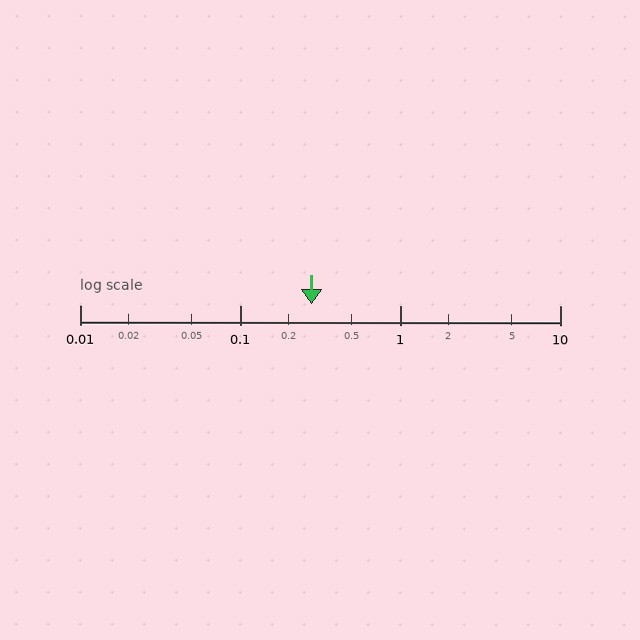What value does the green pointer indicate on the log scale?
The pointer indicates approximately 0.28.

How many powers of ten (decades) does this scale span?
The scale spans 3 decades, from 0.01 to 10.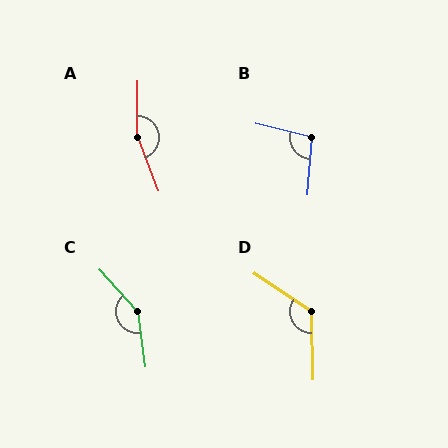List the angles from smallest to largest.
B (99°), D (125°), C (145°), A (159°).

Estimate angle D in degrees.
Approximately 125 degrees.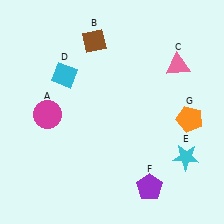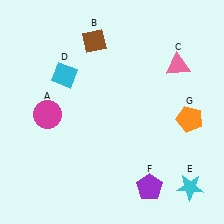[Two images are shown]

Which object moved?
The cyan star (E) moved down.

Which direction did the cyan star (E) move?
The cyan star (E) moved down.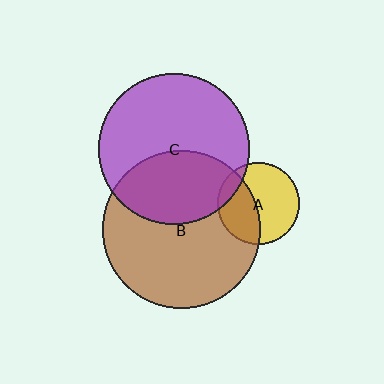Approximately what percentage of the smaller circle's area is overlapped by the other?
Approximately 40%.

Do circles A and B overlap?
Yes.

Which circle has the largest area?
Circle B (brown).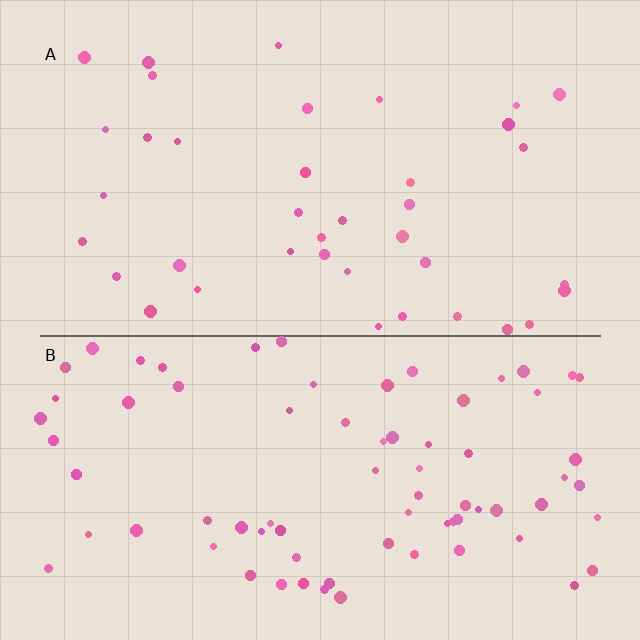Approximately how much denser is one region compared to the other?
Approximately 1.9× — region B over region A.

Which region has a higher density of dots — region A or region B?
B (the bottom).